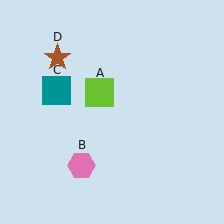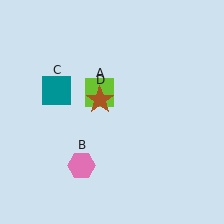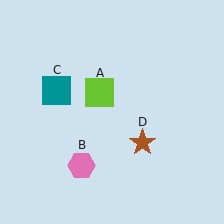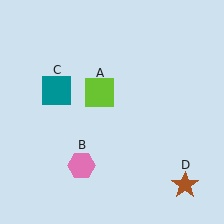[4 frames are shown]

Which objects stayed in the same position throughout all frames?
Lime square (object A) and pink hexagon (object B) and teal square (object C) remained stationary.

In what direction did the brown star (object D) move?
The brown star (object D) moved down and to the right.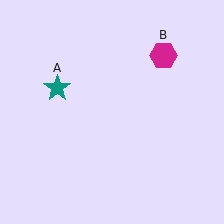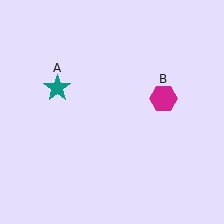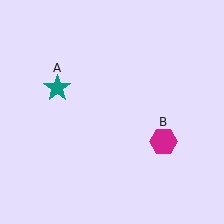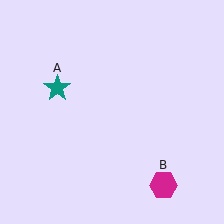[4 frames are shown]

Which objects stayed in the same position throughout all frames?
Teal star (object A) remained stationary.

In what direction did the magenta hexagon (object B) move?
The magenta hexagon (object B) moved down.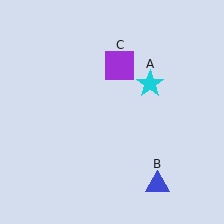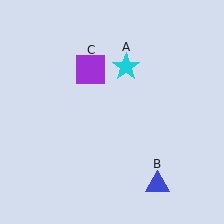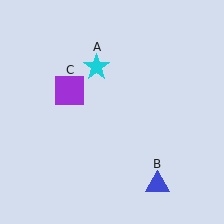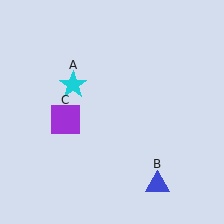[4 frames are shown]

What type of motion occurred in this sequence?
The cyan star (object A), purple square (object C) rotated counterclockwise around the center of the scene.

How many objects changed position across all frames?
2 objects changed position: cyan star (object A), purple square (object C).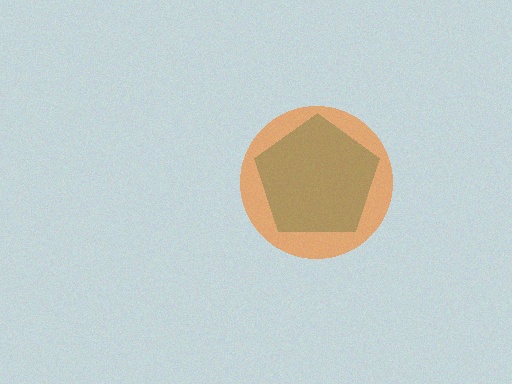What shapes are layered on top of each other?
The layered shapes are: a teal pentagon, an orange circle.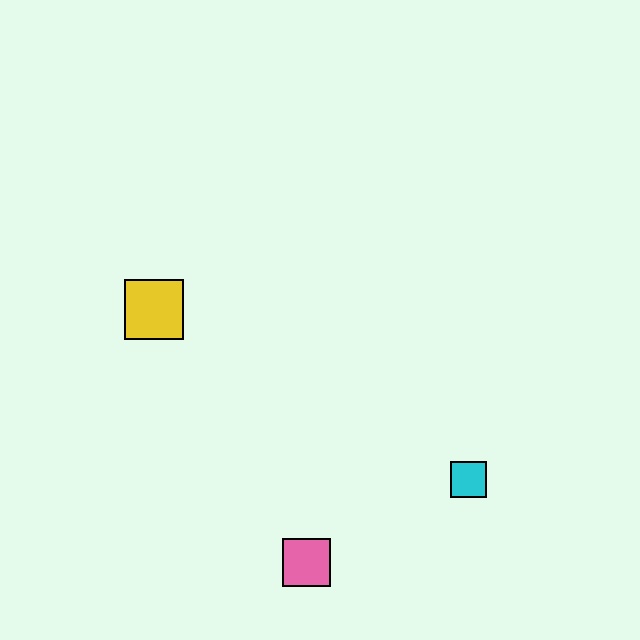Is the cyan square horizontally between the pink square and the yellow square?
No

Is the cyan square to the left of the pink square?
No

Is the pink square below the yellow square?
Yes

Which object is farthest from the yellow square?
The cyan square is farthest from the yellow square.